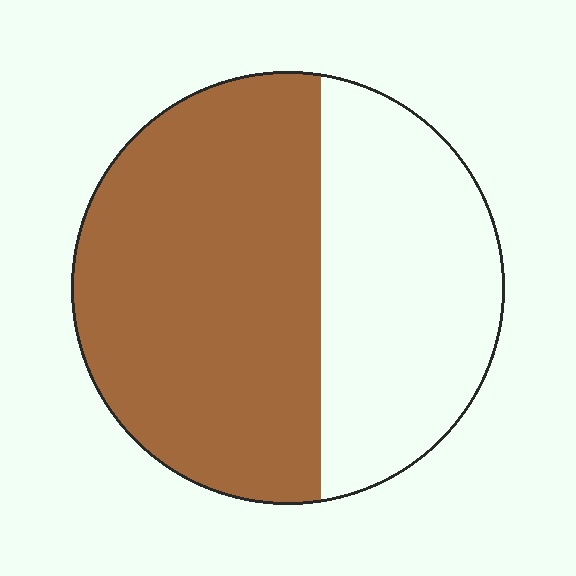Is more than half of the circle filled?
Yes.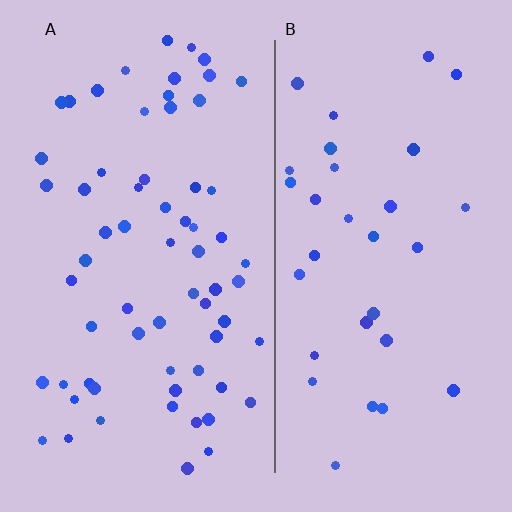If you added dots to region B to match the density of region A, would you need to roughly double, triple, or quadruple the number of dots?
Approximately double.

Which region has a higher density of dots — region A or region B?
A (the left).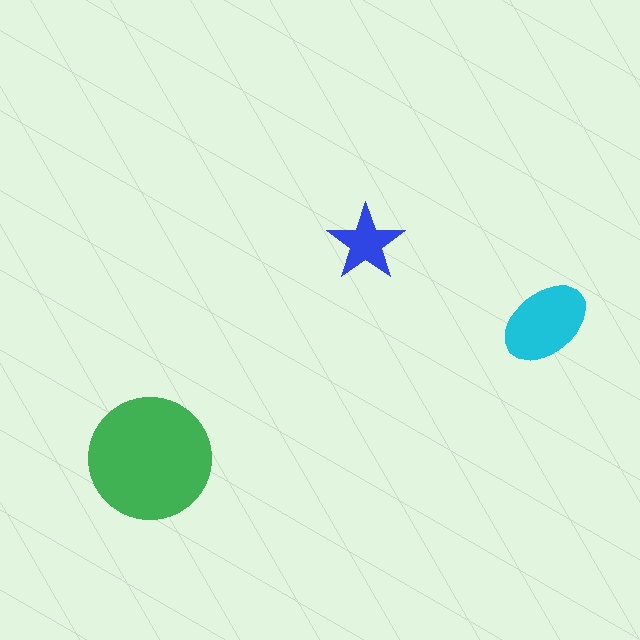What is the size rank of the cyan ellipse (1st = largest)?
2nd.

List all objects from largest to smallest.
The green circle, the cyan ellipse, the blue star.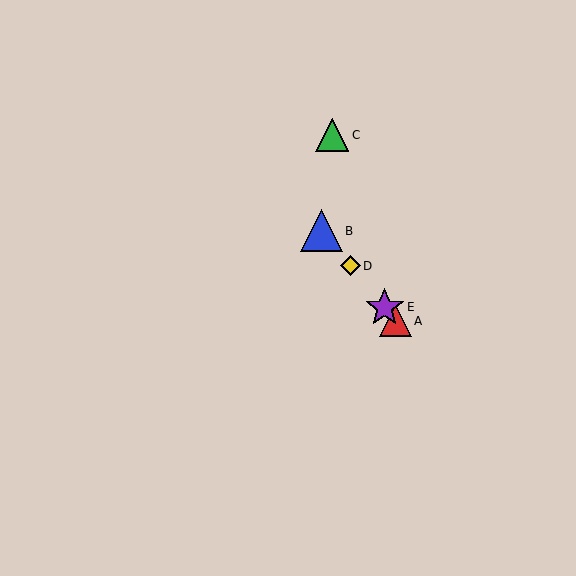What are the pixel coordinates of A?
Object A is at (395, 321).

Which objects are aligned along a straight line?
Objects A, B, D, E are aligned along a straight line.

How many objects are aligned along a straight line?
4 objects (A, B, D, E) are aligned along a straight line.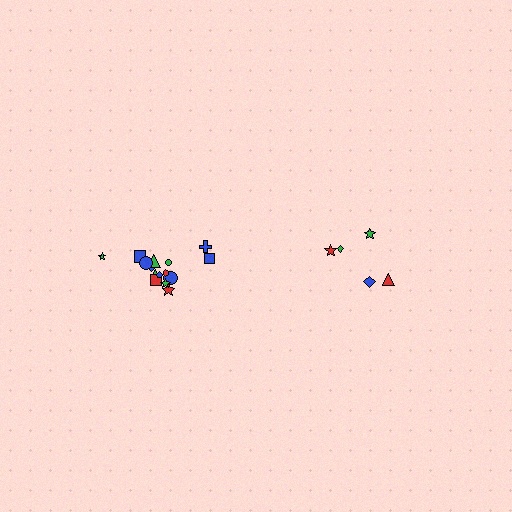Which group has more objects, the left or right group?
The left group.